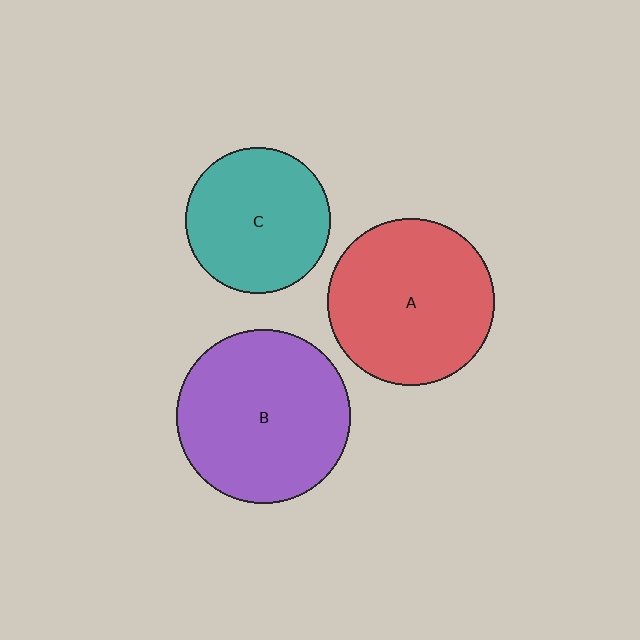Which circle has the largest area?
Circle B (purple).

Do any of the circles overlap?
No, none of the circles overlap.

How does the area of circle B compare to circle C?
Approximately 1.4 times.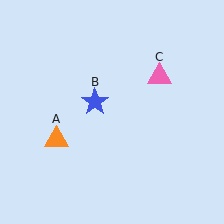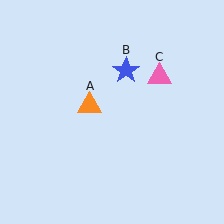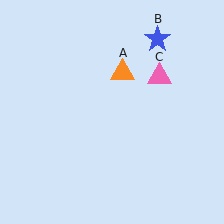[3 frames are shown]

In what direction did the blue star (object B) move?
The blue star (object B) moved up and to the right.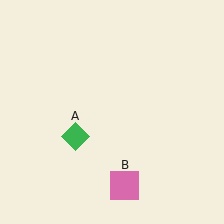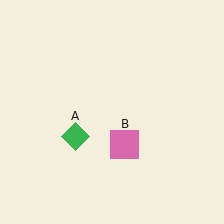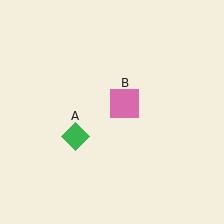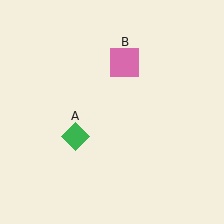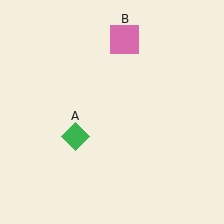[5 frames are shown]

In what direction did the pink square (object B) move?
The pink square (object B) moved up.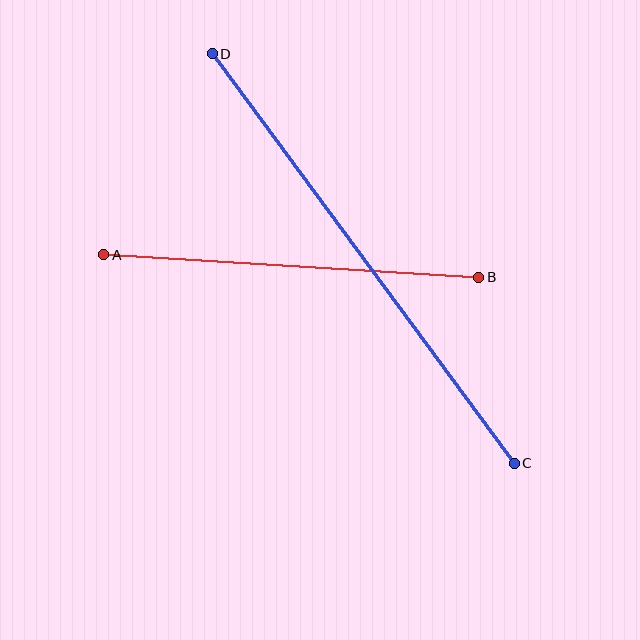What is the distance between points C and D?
The distance is approximately 509 pixels.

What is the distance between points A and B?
The distance is approximately 375 pixels.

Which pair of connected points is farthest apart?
Points C and D are farthest apart.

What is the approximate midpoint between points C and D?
The midpoint is at approximately (363, 258) pixels.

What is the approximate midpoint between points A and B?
The midpoint is at approximately (291, 266) pixels.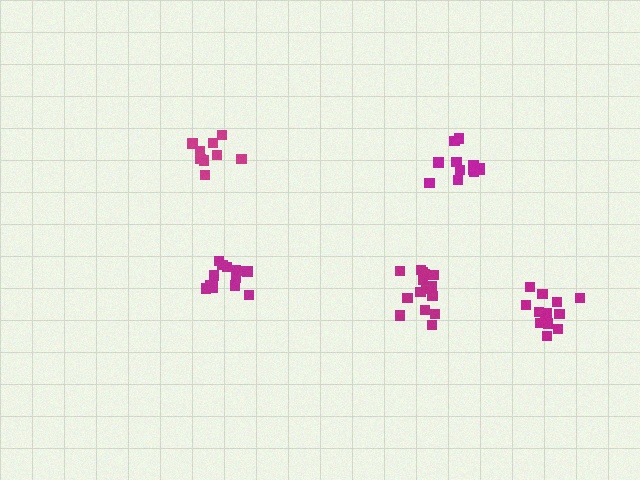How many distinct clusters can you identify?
There are 5 distinct clusters.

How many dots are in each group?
Group 1: 12 dots, Group 2: 13 dots, Group 3: 15 dots, Group 4: 9 dots, Group 5: 15 dots (64 total).